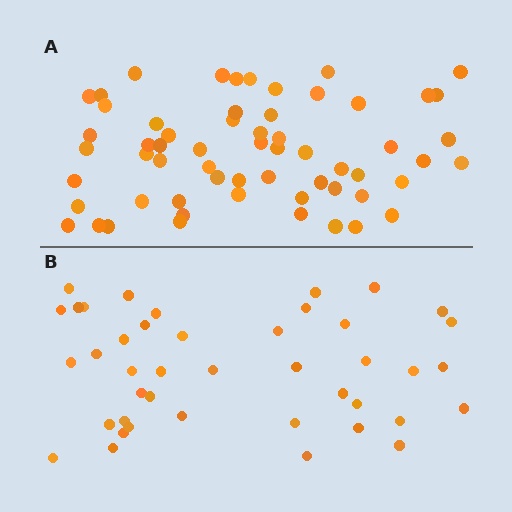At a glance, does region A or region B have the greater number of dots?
Region A (the top region) has more dots.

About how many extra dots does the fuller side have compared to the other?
Region A has approximately 20 more dots than region B.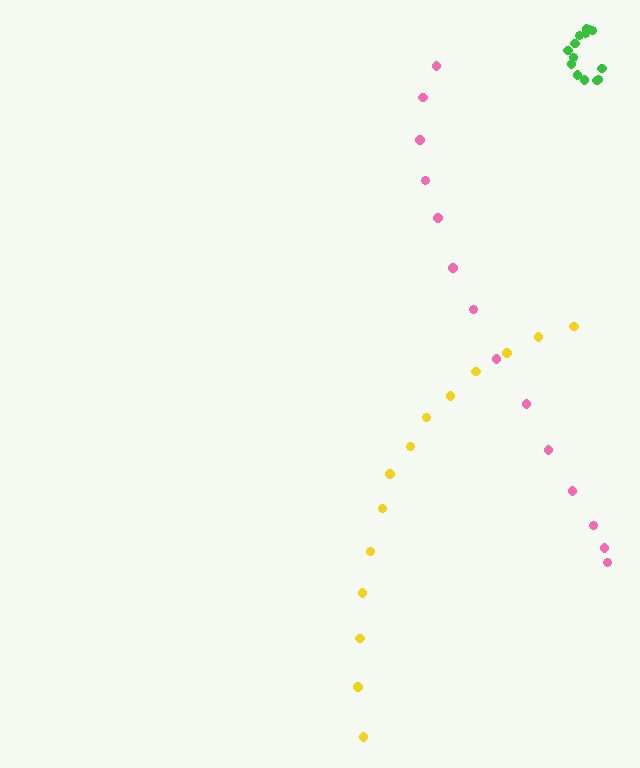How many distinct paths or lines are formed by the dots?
There are 3 distinct paths.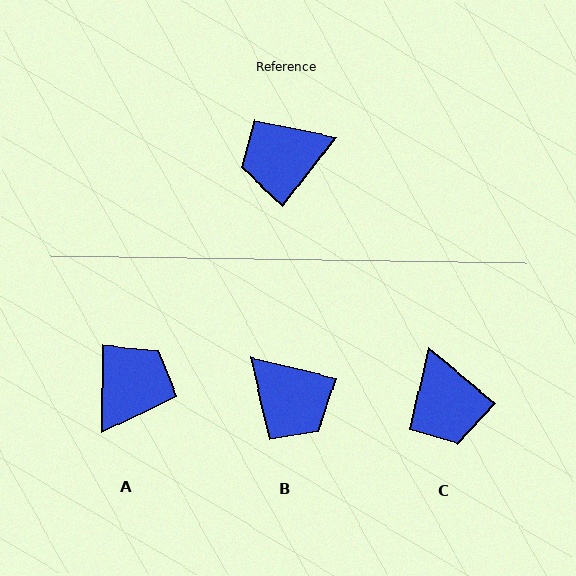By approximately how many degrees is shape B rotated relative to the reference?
Approximately 115 degrees counter-clockwise.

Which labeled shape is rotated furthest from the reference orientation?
A, about 143 degrees away.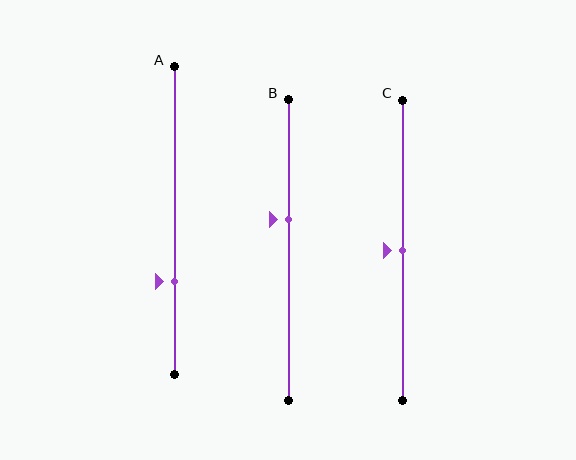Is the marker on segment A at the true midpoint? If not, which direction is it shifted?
No, the marker on segment A is shifted downward by about 20% of the segment length.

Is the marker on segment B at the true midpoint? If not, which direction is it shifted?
No, the marker on segment B is shifted upward by about 10% of the segment length.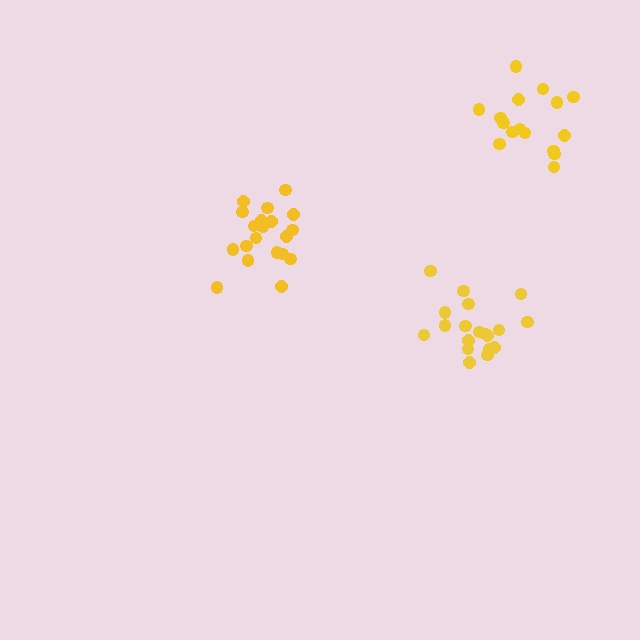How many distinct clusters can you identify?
There are 3 distinct clusters.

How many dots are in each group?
Group 1: 20 dots, Group 2: 19 dots, Group 3: 16 dots (55 total).